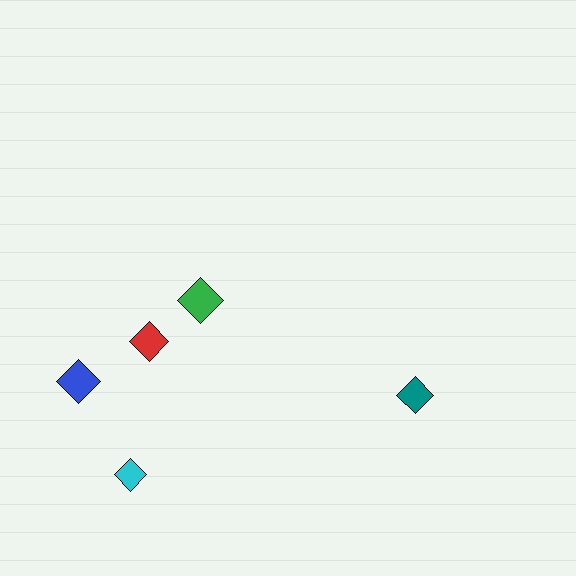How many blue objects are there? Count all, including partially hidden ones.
There is 1 blue object.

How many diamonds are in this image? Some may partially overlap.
There are 5 diamonds.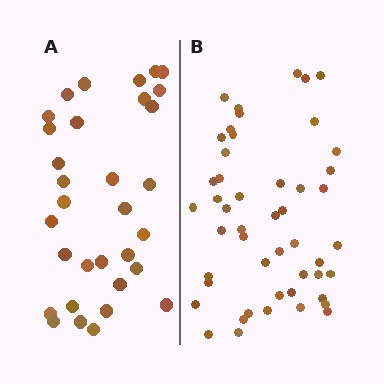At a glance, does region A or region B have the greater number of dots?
Region B (the right region) has more dots.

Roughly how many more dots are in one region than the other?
Region B has approximately 15 more dots than region A.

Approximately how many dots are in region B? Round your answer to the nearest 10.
About 50 dots. (The exact count is 49, which rounds to 50.)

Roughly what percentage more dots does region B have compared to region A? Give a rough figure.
About 55% more.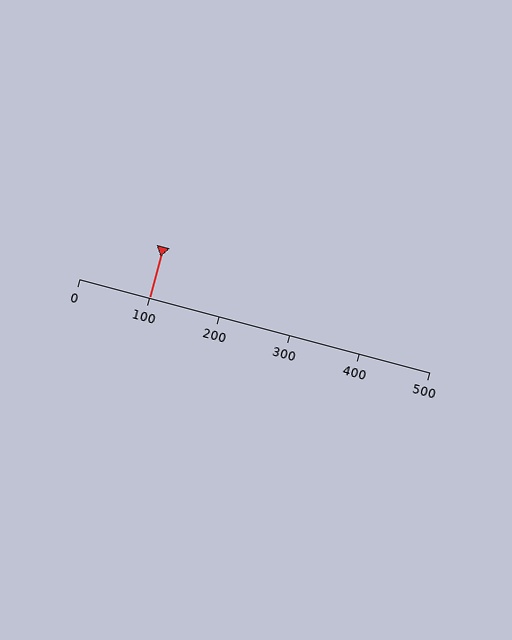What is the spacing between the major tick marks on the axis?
The major ticks are spaced 100 apart.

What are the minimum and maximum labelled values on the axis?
The axis runs from 0 to 500.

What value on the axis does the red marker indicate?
The marker indicates approximately 100.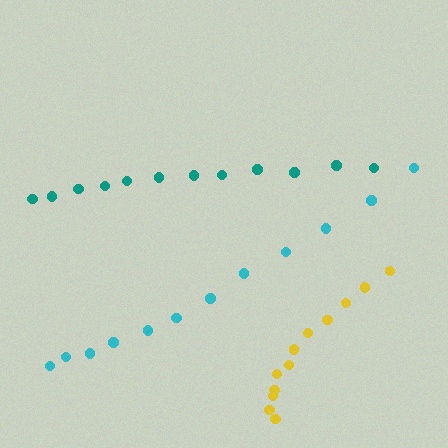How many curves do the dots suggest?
There are 3 distinct paths.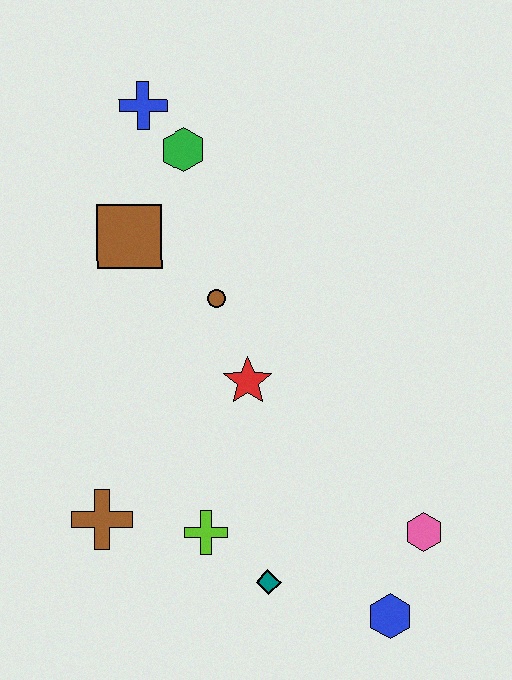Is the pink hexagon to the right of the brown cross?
Yes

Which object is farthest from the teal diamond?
The blue cross is farthest from the teal diamond.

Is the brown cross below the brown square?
Yes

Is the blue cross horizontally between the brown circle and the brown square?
Yes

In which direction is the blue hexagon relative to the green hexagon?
The blue hexagon is below the green hexagon.